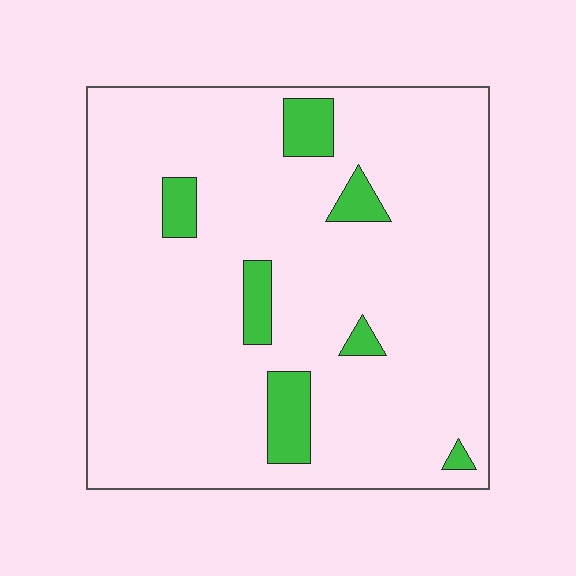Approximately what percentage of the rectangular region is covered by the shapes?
Approximately 10%.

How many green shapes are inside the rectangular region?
7.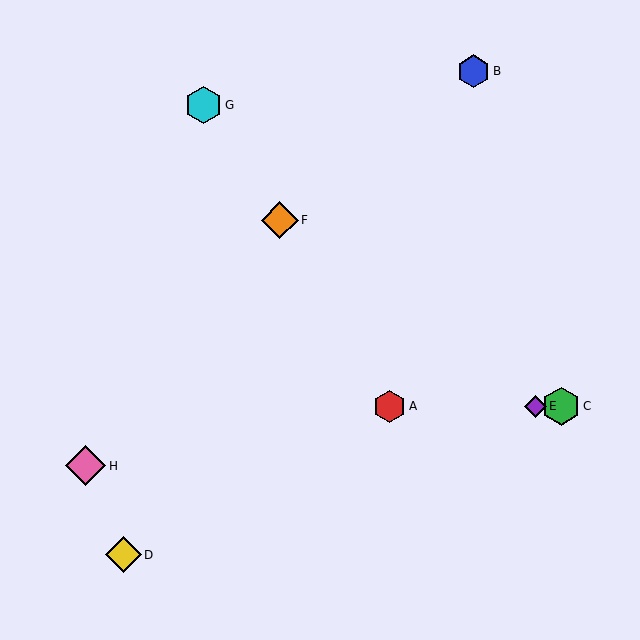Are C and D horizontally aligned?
No, C is at y≈406 and D is at y≈555.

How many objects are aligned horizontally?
3 objects (A, C, E) are aligned horizontally.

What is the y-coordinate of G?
Object G is at y≈105.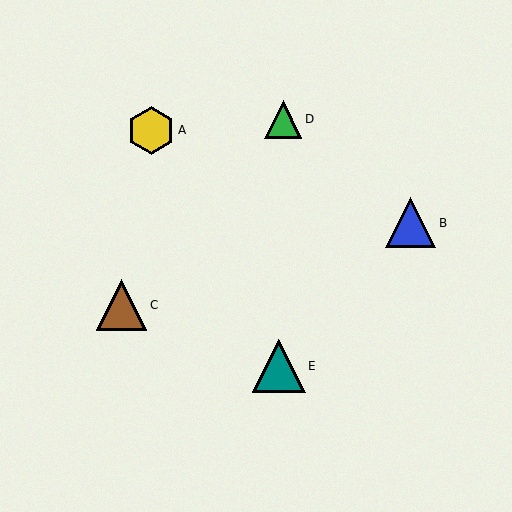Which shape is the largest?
The teal triangle (labeled E) is the largest.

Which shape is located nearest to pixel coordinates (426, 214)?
The blue triangle (labeled B) at (411, 223) is nearest to that location.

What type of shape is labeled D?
Shape D is a green triangle.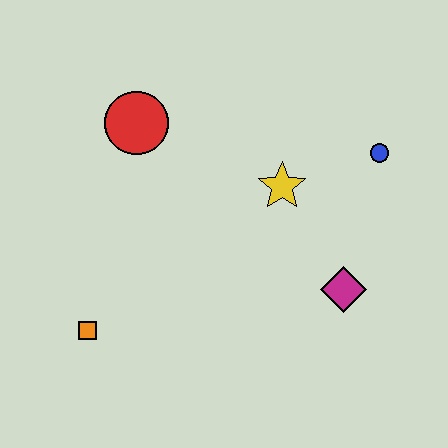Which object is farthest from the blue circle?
The orange square is farthest from the blue circle.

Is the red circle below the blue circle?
No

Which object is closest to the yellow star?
The blue circle is closest to the yellow star.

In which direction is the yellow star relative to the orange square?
The yellow star is to the right of the orange square.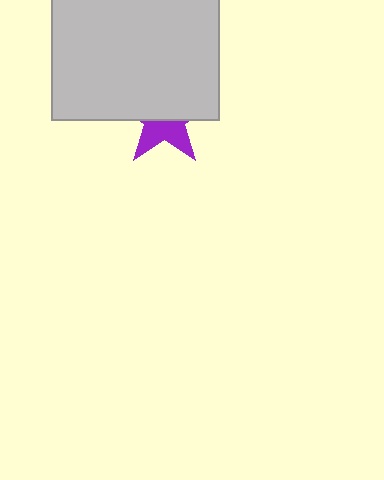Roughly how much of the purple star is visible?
A small part of it is visible (roughly 41%).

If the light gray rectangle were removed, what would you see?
You would see the complete purple star.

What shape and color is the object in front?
The object in front is a light gray rectangle.